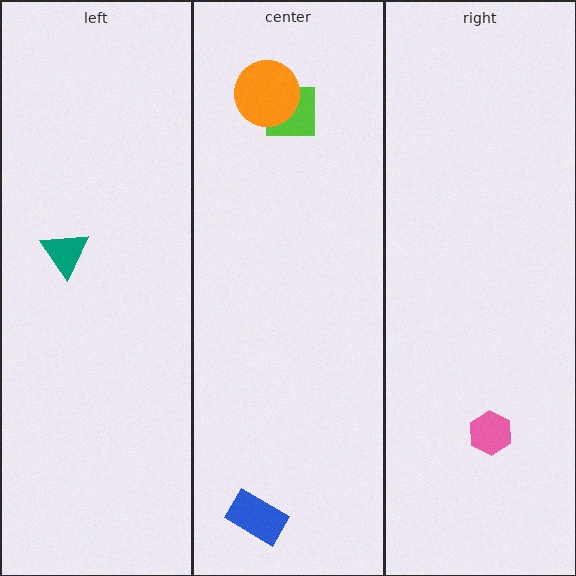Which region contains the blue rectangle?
The center region.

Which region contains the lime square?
The center region.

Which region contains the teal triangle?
The left region.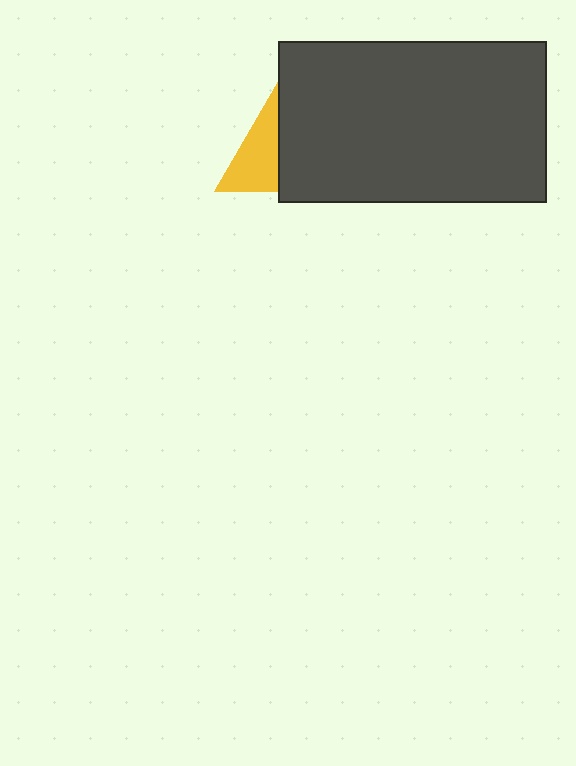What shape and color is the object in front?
The object in front is a dark gray rectangle.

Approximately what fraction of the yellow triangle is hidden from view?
Roughly 57% of the yellow triangle is hidden behind the dark gray rectangle.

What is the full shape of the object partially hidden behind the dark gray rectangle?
The partially hidden object is a yellow triangle.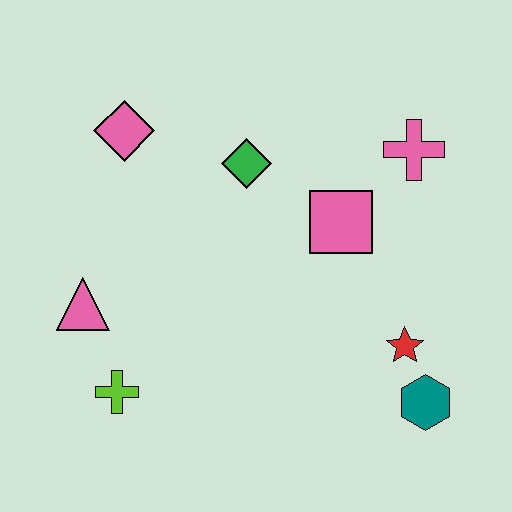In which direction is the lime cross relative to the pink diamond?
The lime cross is below the pink diamond.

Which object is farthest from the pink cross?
The lime cross is farthest from the pink cross.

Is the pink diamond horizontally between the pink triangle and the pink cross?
Yes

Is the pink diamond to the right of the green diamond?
No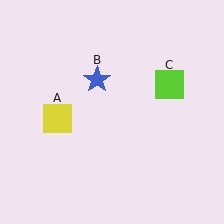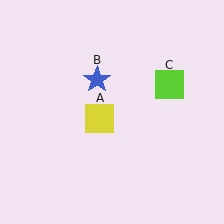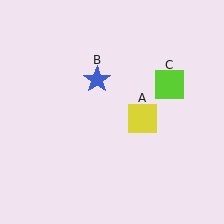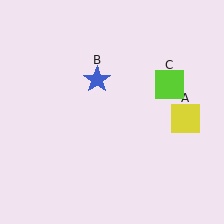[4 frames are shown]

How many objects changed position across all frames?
1 object changed position: yellow square (object A).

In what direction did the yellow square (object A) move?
The yellow square (object A) moved right.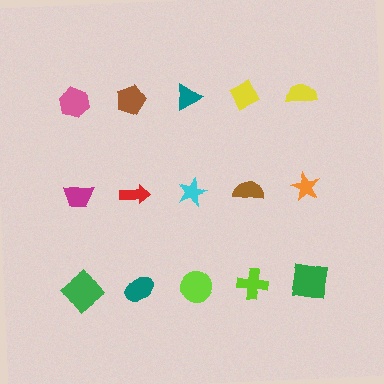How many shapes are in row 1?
5 shapes.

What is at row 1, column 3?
A teal triangle.